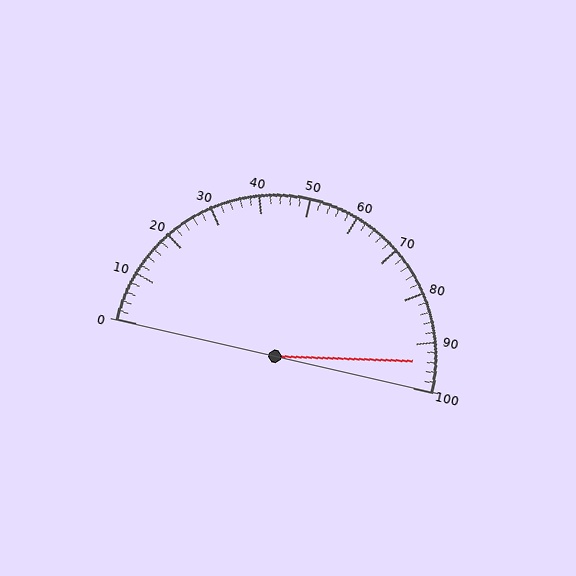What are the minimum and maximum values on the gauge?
The gauge ranges from 0 to 100.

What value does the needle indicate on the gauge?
The needle indicates approximately 94.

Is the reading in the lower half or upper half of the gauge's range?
The reading is in the upper half of the range (0 to 100).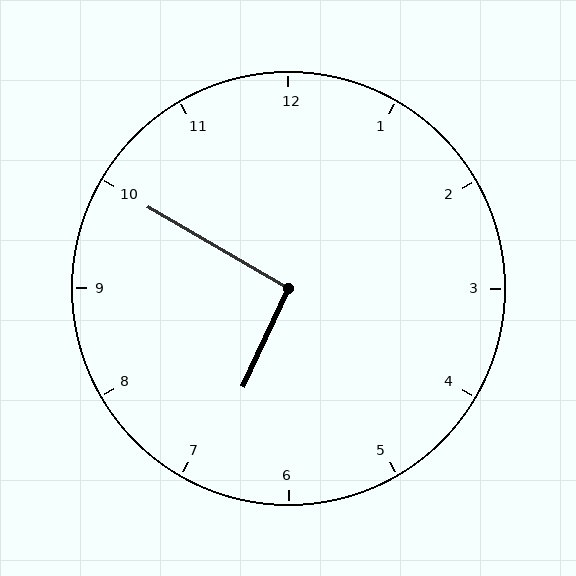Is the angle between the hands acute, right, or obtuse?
It is right.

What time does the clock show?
6:50.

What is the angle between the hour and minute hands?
Approximately 95 degrees.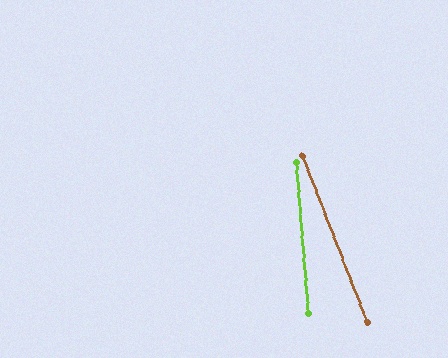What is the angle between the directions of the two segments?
Approximately 16 degrees.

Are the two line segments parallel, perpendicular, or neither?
Neither parallel nor perpendicular — they differ by about 16°.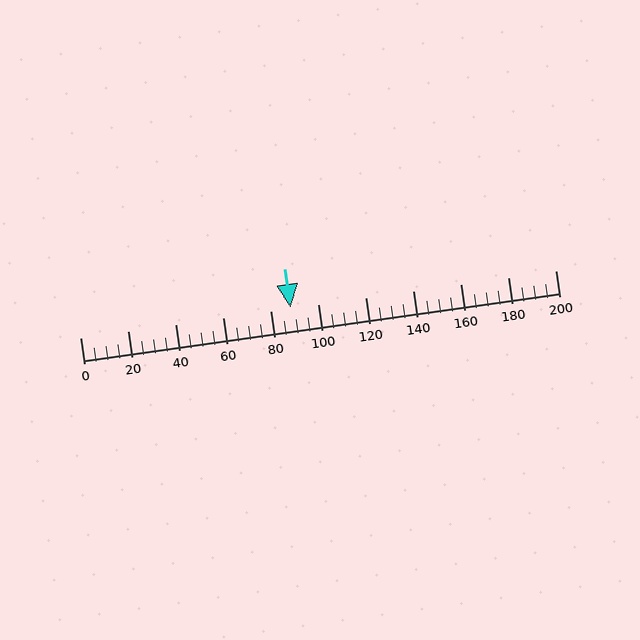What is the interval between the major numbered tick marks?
The major tick marks are spaced 20 units apart.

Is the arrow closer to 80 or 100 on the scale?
The arrow is closer to 80.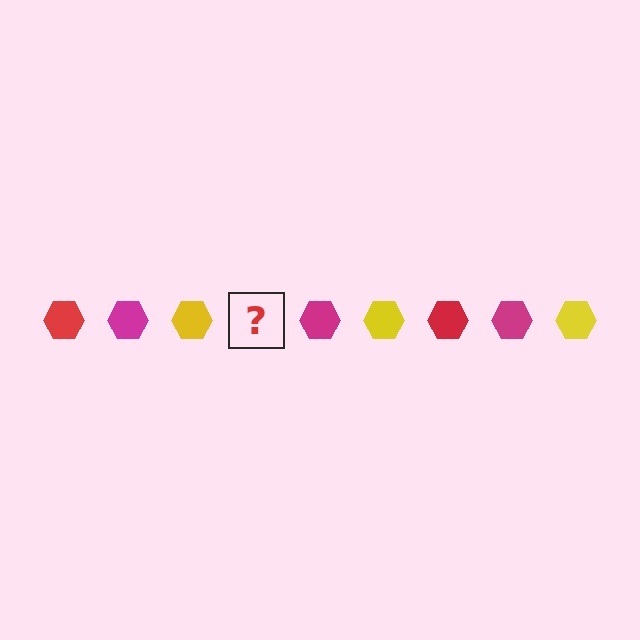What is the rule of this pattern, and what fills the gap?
The rule is that the pattern cycles through red, magenta, yellow hexagons. The gap should be filled with a red hexagon.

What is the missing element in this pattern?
The missing element is a red hexagon.